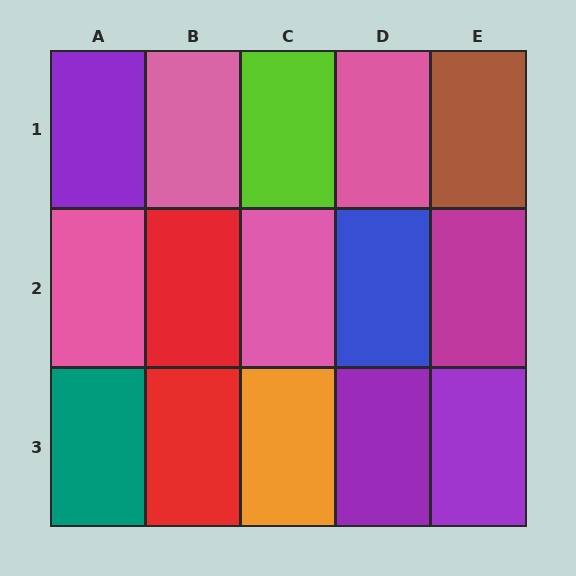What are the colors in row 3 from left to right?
Teal, red, orange, purple, purple.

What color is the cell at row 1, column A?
Purple.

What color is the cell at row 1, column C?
Lime.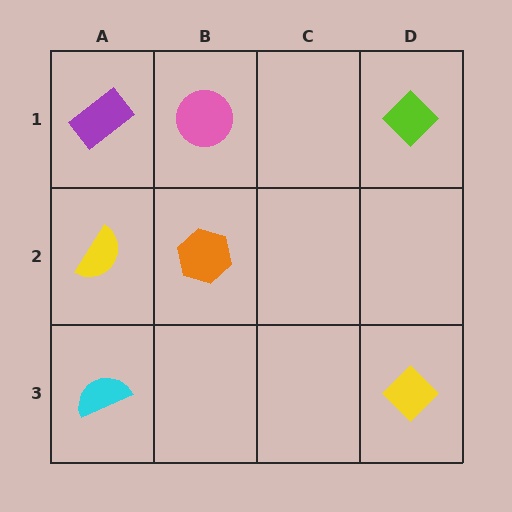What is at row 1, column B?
A pink circle.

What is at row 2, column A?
A yellow semicircle.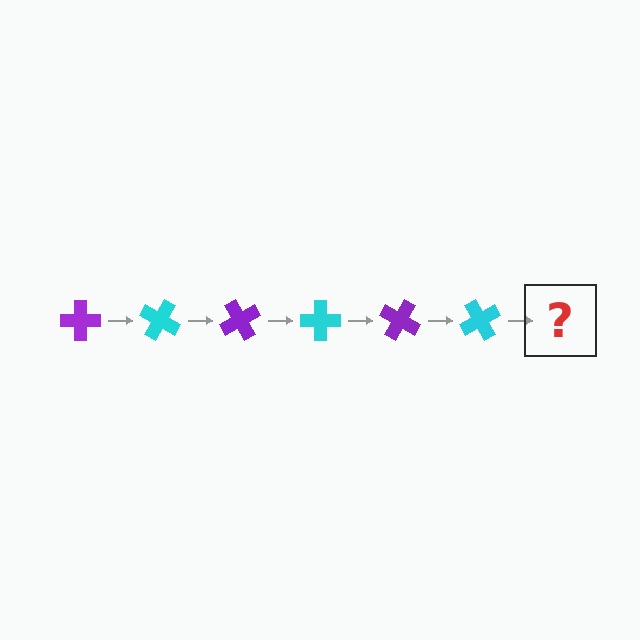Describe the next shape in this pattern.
It should be a purple cross, rotated 180 degrees from the start.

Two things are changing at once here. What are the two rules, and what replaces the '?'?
The two rules are that it rotates 30 degrees each step and the color cycles through purple and cyan. The '?' should be a purple cross, rotated 180 degrees from the start.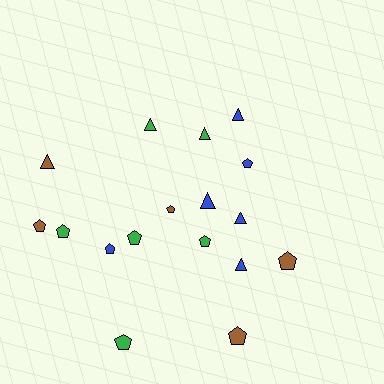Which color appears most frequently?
Blue, with 6 objects.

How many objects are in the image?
There are 17 objects.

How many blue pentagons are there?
There are 2 blue pentagons.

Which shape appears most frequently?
Pentagon, with 10 objects.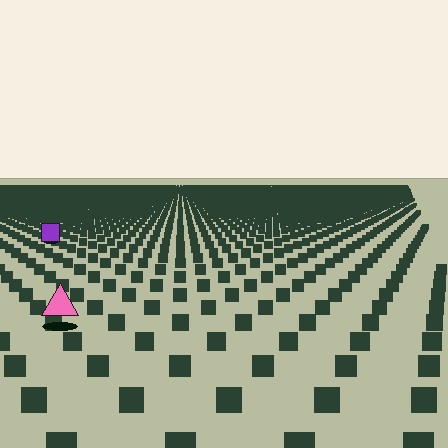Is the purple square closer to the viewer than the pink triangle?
No. The pink triangle is closer — you can tell from the texture gradient: the ground texture is coarser near it.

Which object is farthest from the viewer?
The purple square is farthest from the viewer. It appears smaller and the ground texture around it is denser.